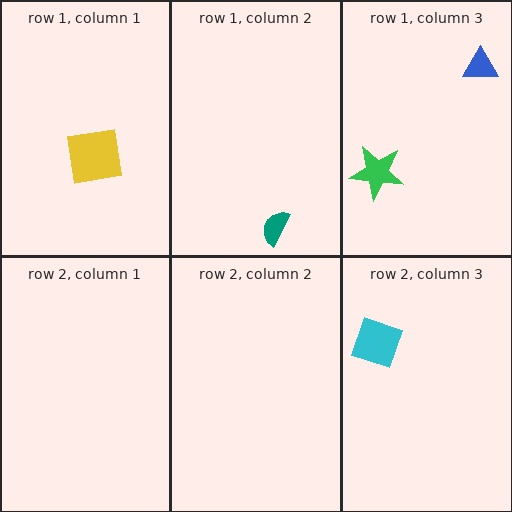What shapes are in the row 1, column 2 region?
The teal semicircle.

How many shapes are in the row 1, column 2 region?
1.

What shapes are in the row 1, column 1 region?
The yellow square.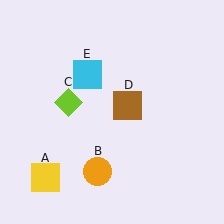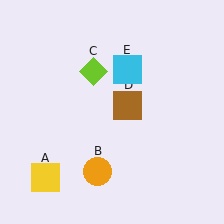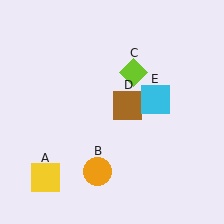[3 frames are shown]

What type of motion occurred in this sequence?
The lime diamond (object C), cyan square (object E) rotated clockwise around the center of the scene.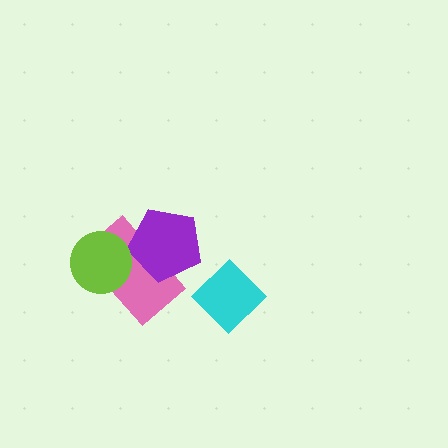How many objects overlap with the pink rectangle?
2 objects overlap with the pink rectangle.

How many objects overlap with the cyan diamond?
0 objects overlap with the cyan diamond.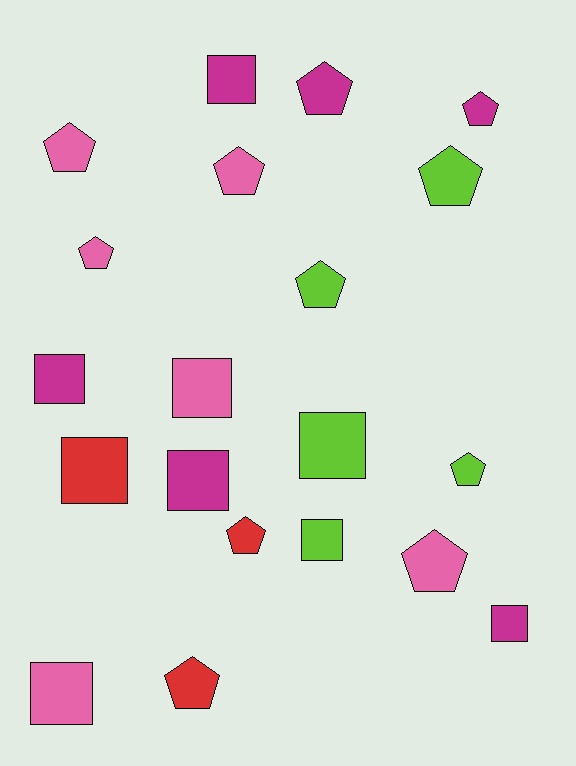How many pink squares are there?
There are 2 pink squares.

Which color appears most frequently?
Magenta, with 6 objects.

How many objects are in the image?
There are 20 objects.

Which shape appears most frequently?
Pentagon, with 11 objects.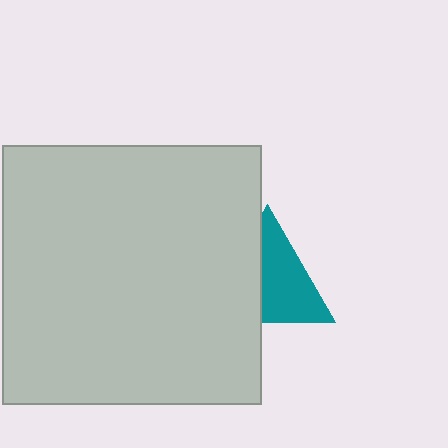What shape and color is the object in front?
The object in front is a light gray square.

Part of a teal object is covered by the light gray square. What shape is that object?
It is a triangle.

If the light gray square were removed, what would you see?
You would see the complete teal triangle.